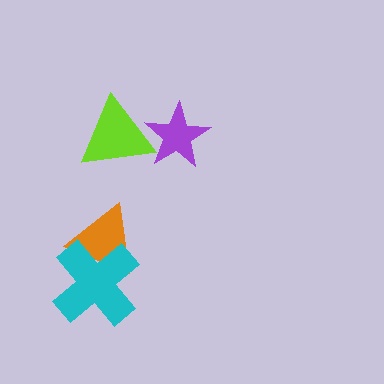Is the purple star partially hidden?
No, no other shape covers it.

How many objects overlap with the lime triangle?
1 object overlaps with the lime triangle.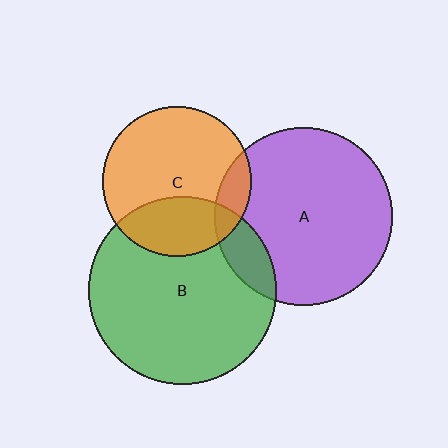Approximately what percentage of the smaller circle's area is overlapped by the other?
Approximately 30%.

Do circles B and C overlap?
Yes.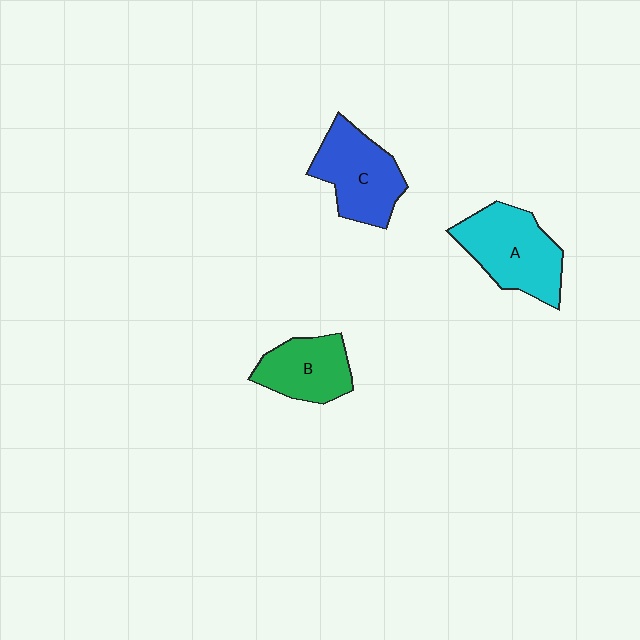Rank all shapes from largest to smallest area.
From largest to smallest: A (cyan), C (blue), B (green).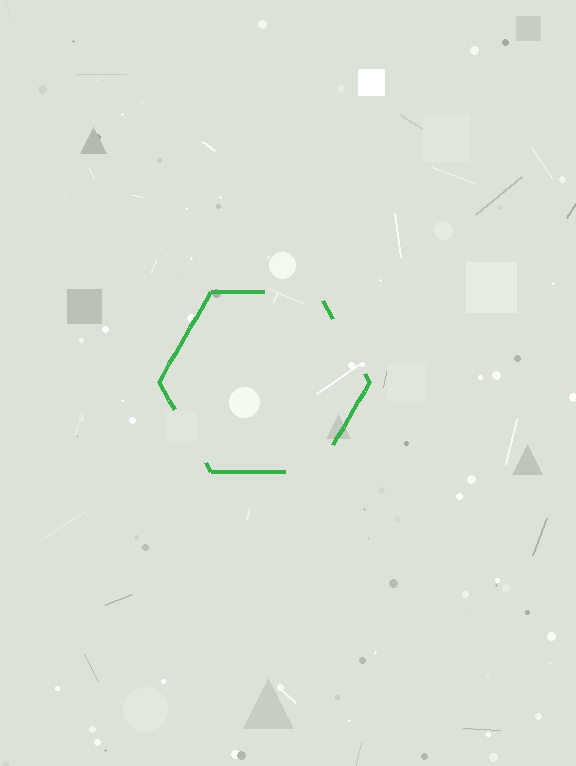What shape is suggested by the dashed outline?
The dashed outline suggests a hexagon.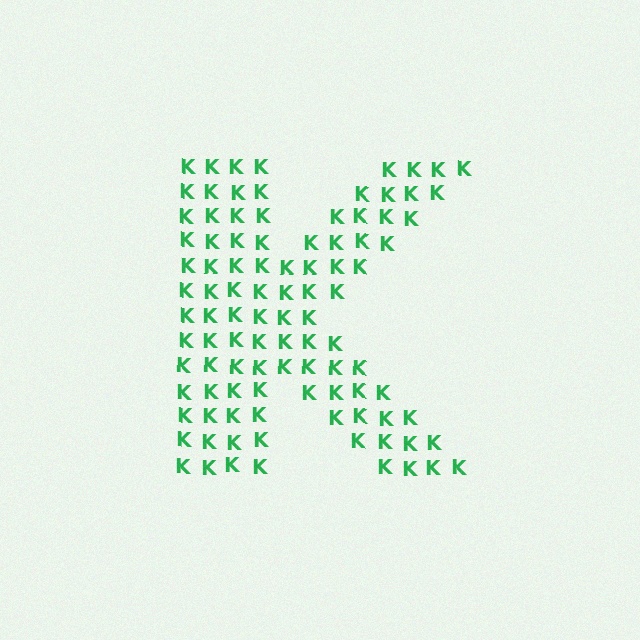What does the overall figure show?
The overall figure shows the letter K.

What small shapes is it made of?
It is made of small letter K's.